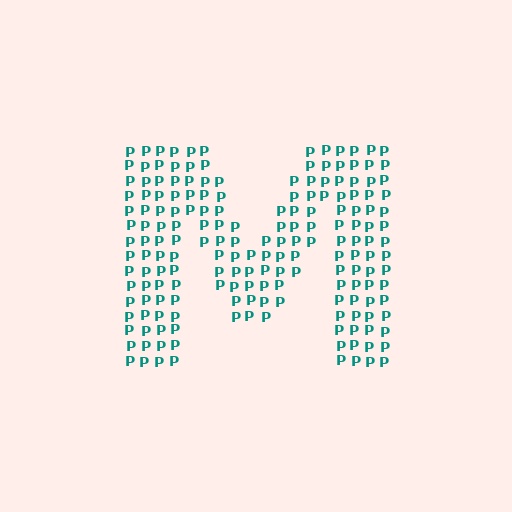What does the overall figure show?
The overall figure shows the letter M.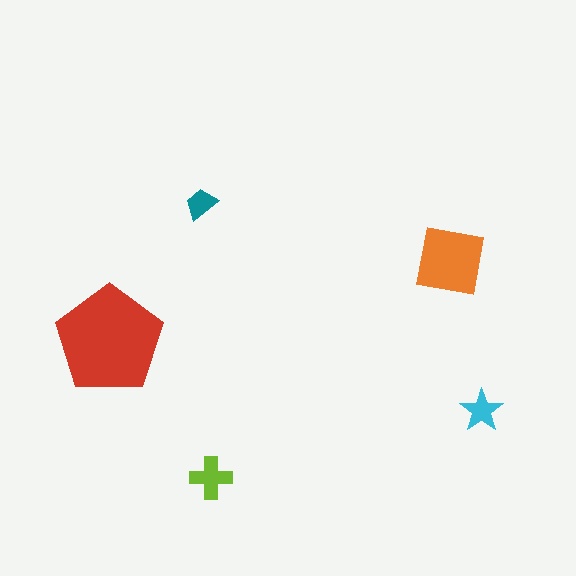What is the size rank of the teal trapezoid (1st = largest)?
5th.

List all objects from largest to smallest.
The red pentagon, the orange square, the lime cross, the cyan star, the teal trapezoid.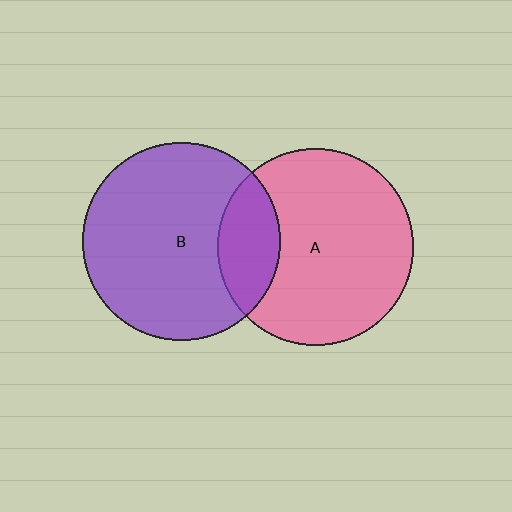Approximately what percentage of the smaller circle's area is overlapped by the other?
Approximately 20%.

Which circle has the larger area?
Circle B (purple).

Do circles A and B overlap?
Yes.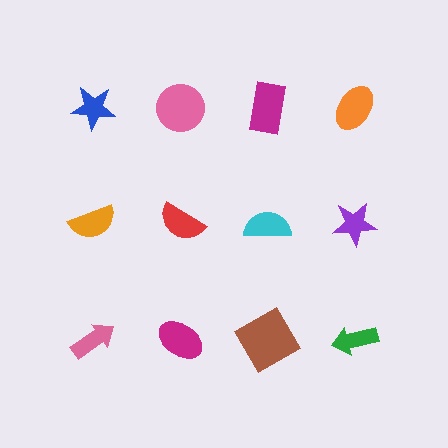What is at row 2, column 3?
A cyan semicircle.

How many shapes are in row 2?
4 shapes.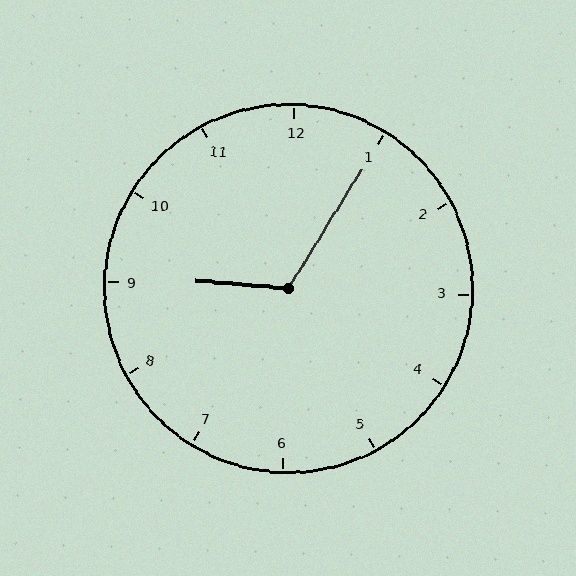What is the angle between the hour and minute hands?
Approximately 118 degrees.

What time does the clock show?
9:05.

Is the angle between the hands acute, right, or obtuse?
It is obtuse.